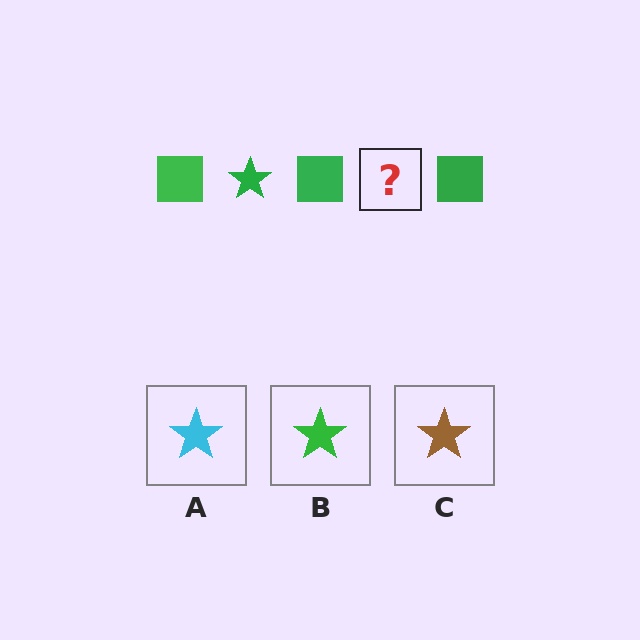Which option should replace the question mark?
Option B.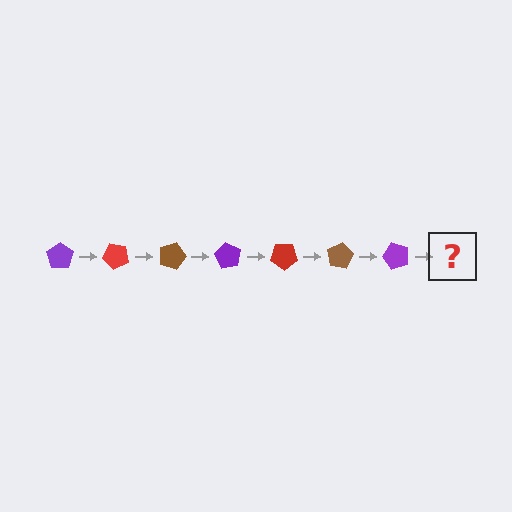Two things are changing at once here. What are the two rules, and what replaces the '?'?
The two rules are that it rotates 45 degrees each step and the color cycles through purple, red, and brown. The '?' should be a red pentagon, rotated 315 degrees from the start.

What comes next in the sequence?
The next element should be a red pentagon, rotated 315 degrees from the start.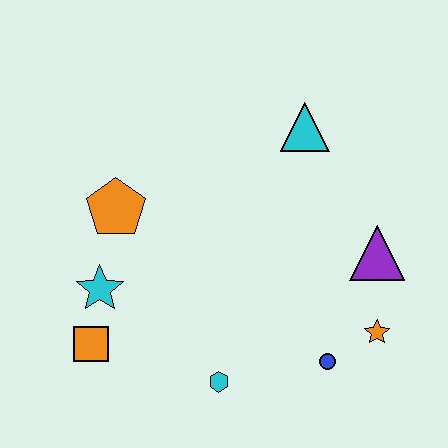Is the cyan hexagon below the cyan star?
Yes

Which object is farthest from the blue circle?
The orange pentagon is farthest from the blue circle.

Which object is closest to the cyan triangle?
The purple triangle is closest to the cyan triangle.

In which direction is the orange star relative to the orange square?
The orange star is to the right of the orange square.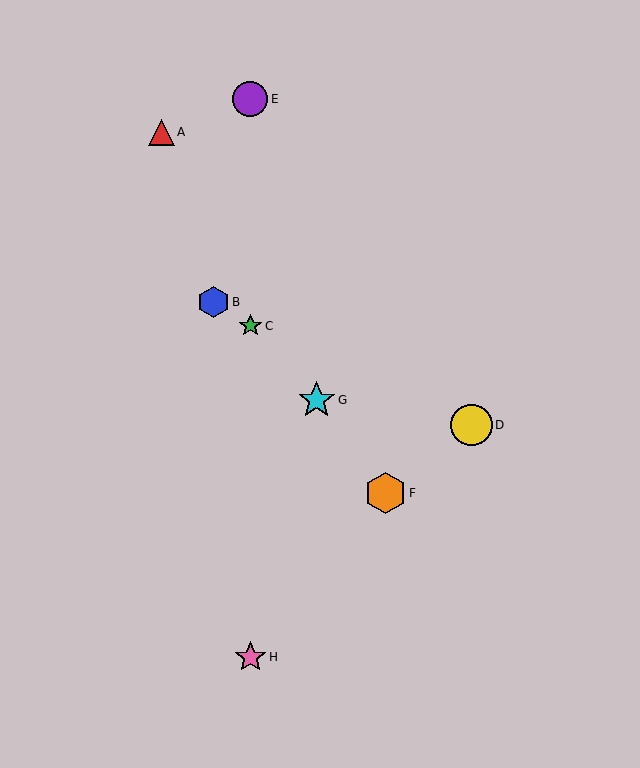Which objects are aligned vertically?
Objects C, E, H are aligned vertically.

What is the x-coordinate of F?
Object F is at x≈386.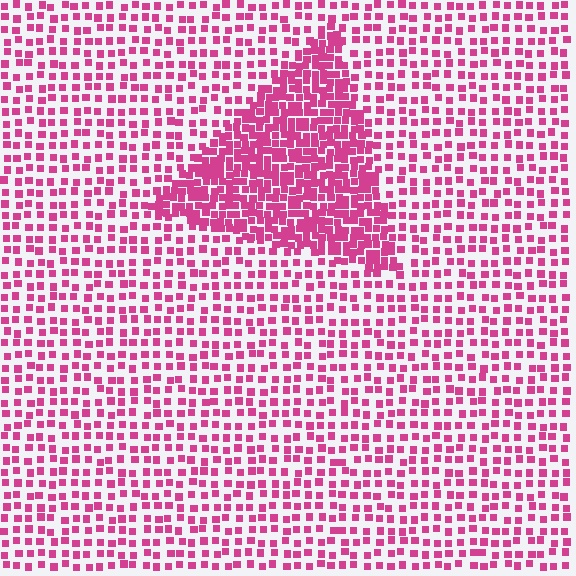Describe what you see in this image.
The image contains small magenta elements arranged at two different densities. A triangle-shaped region is visible where the elements are more densely packed than the surrounding area.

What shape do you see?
I see a triangle.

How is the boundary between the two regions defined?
The boundary is defined by a change in element density (approximately 2.3x ratio). All elements are the same color, size, and shape.